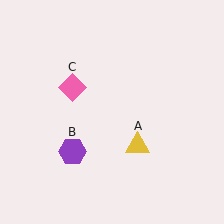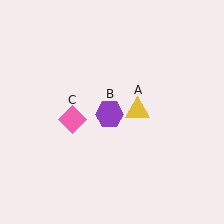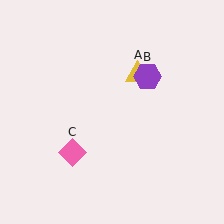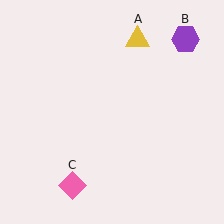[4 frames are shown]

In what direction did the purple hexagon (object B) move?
The purple hexagon (object B) moved up and to the right.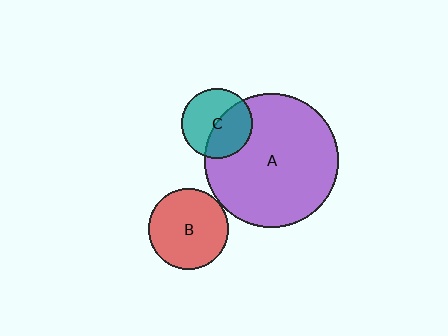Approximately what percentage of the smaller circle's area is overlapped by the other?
Approximately 45%.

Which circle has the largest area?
Circle A (purple).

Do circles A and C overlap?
Yes.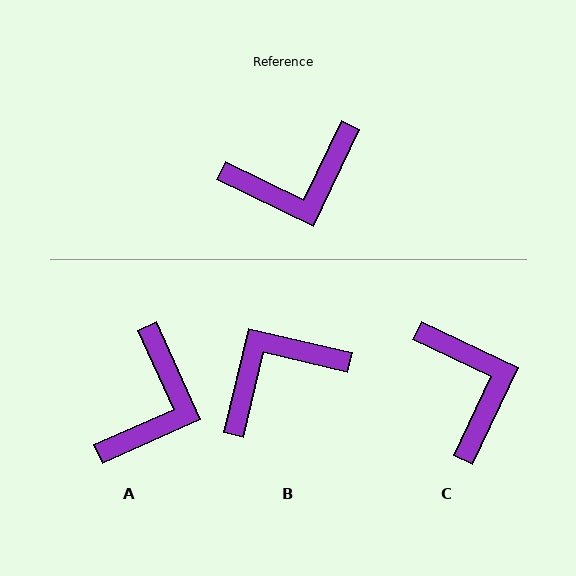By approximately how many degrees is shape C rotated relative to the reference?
Approximately 90 degrees counter-clockwise.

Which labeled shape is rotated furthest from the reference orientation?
B, about 168 degrees away.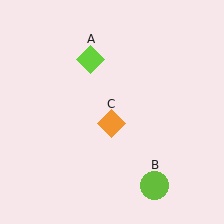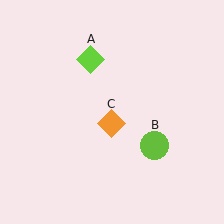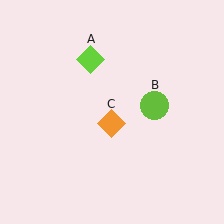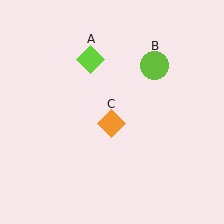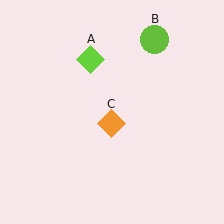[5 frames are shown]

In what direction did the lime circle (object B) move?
The lime circle (object B) moved up.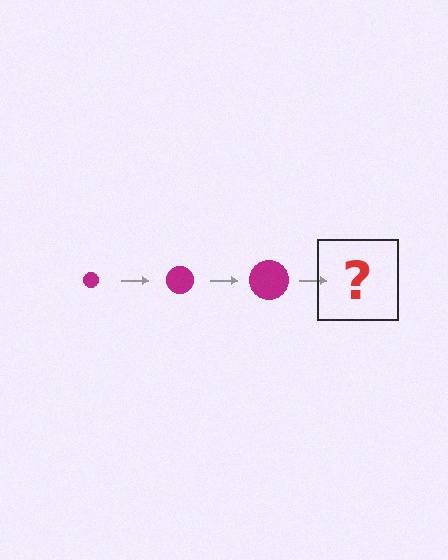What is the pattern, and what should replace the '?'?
The pattern is that the circle gets progressively larger each step. The '?' should be a magenta circle, larger than the previous one.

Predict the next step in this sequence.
The next step is a magenta circle, larger than the previous one.